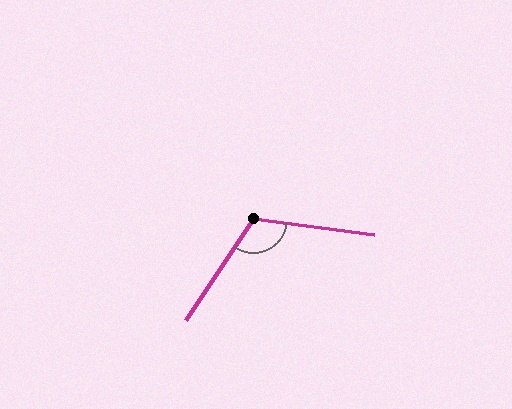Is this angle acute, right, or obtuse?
It is obtuse.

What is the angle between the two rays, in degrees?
Approximately 116 degrees.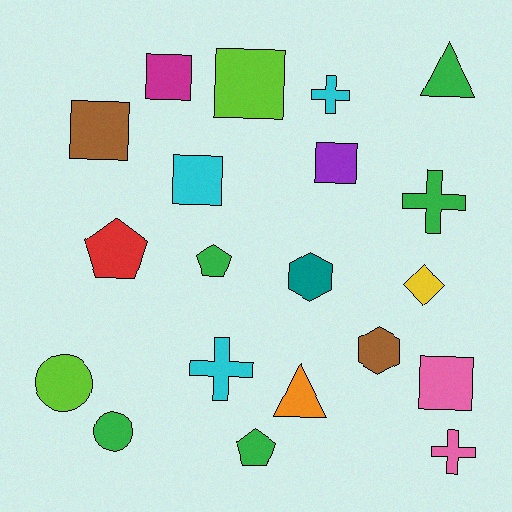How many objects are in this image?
There are 20 objects.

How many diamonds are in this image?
There is 1 diamond.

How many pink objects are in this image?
There are 2 pink objects.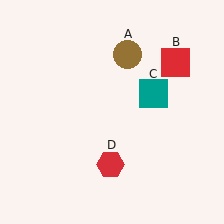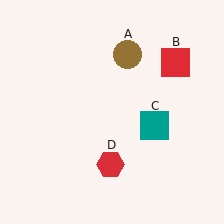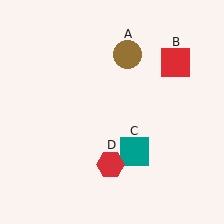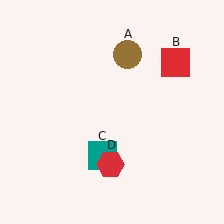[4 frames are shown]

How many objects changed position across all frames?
1 object changed position: teal square (object C).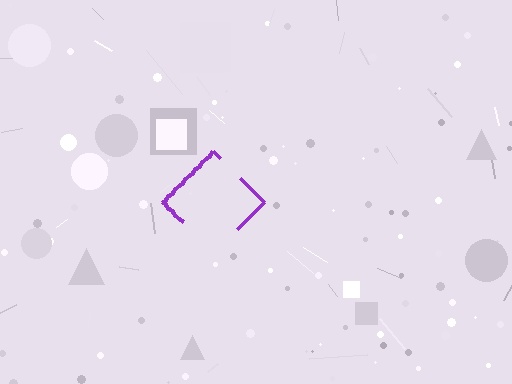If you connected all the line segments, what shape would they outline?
They would outline a diamond.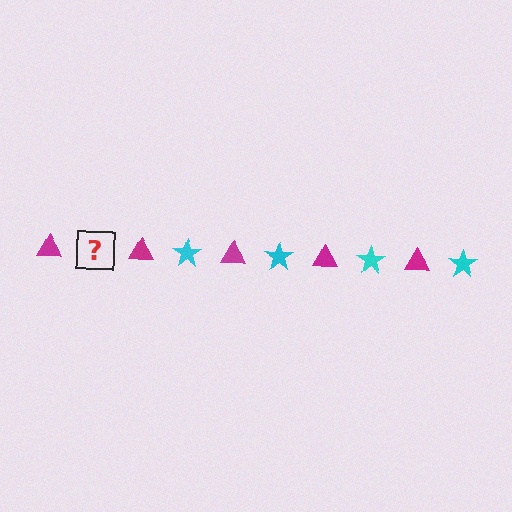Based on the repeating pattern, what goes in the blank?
The blank should be a cyan star.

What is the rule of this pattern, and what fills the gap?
The rule is that the pattern alternates between magenta triangle and cyan star. The gap should be filled with a cyan star.